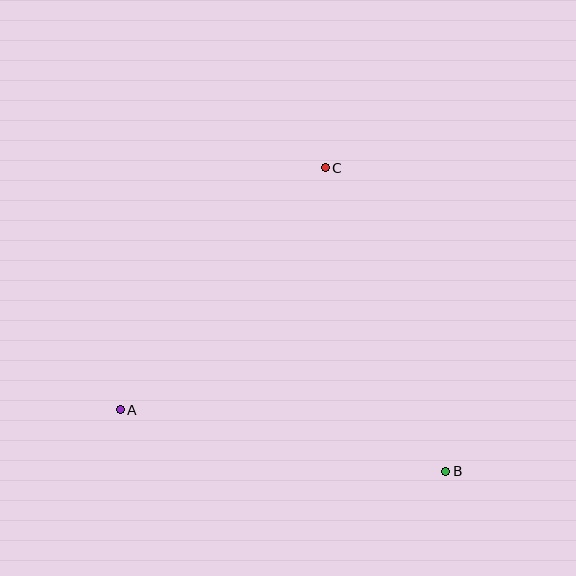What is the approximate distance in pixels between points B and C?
The distance between B and C is approximately 327 pixels.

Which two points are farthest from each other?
Points A and B are farthest from each other.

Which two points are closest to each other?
Points A and C are closest to each other.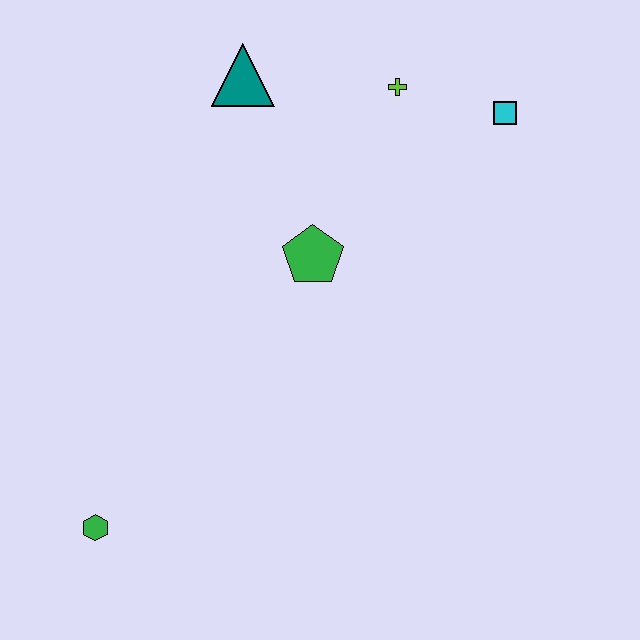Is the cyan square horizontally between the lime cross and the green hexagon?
No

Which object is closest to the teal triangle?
The lime cross is closest to the teal triangle.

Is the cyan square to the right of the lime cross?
Yes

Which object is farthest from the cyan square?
The green hexagon is farthest from the cyan square.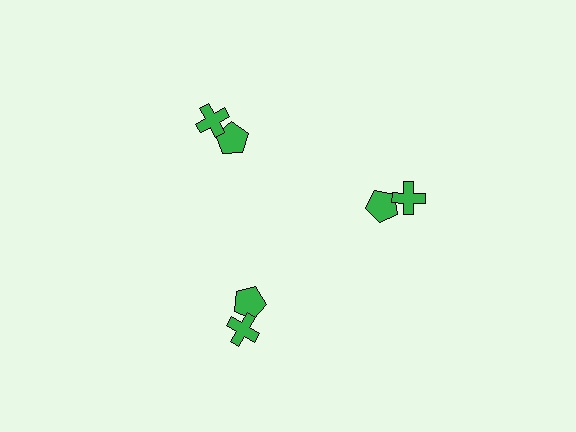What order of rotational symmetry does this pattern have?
This pattern has 3-fold rotational symmetry.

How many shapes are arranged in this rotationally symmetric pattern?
There are 6 shapes, arranged in 3 groups of 2.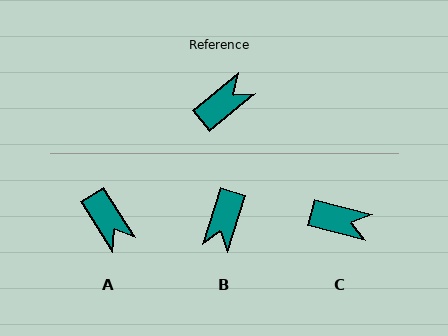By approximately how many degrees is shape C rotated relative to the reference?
Approximately 54 degrees clockwise.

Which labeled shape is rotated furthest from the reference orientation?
B, about 147 degrees away.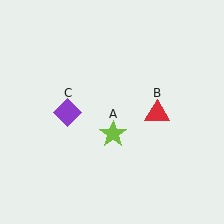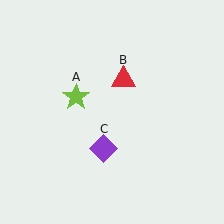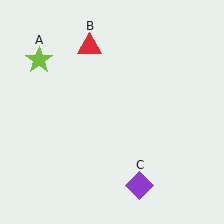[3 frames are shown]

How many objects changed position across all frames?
3 objects changed position: lime star (object A), red triangle (object B), purple diamond (object C).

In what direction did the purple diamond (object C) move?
The purple diamond (object C) moved down and to the right.